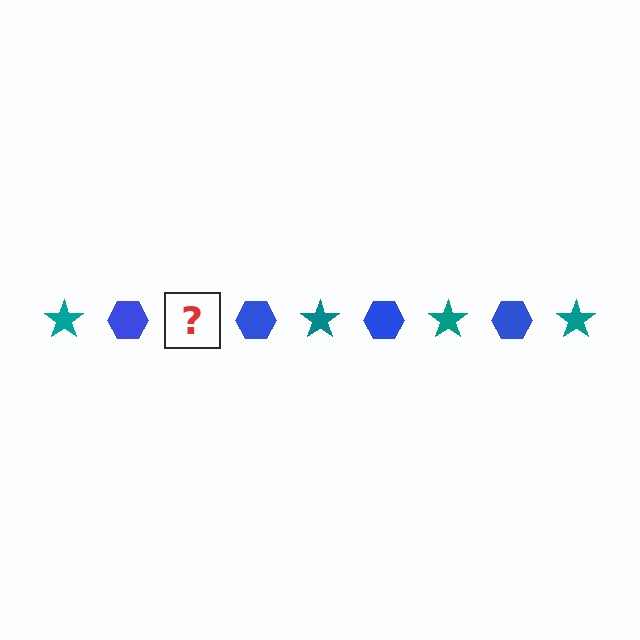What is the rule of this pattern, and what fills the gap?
The rule is that the pattern alternates between teal star and blue hexagon. The gap should be filled with a teal star.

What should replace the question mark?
The question mark should be replaced with a teal star.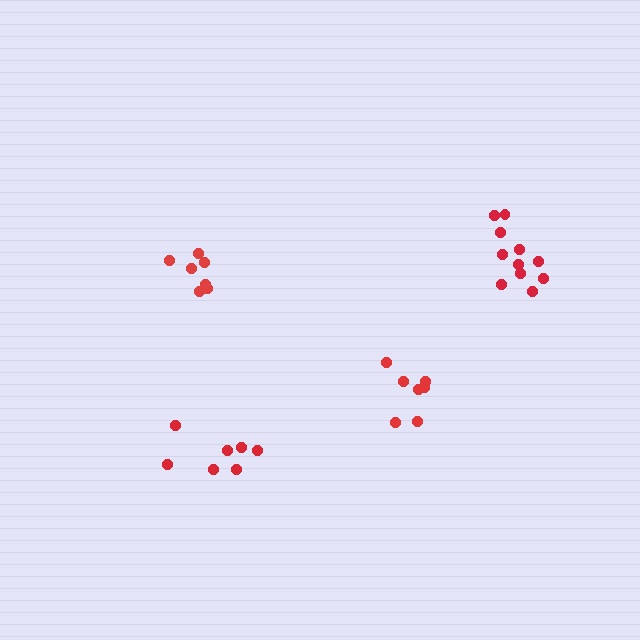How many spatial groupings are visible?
There are 4 spatial groupings.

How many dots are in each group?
Group 1: 7 dots, Group 2: 11 dots, Group 3: 7 dots, Group 4: 7 dots (32 total).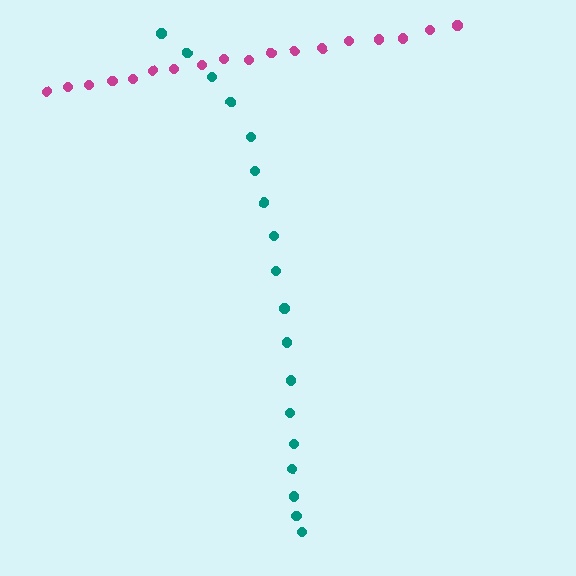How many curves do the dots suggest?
There are 2 distinct paths.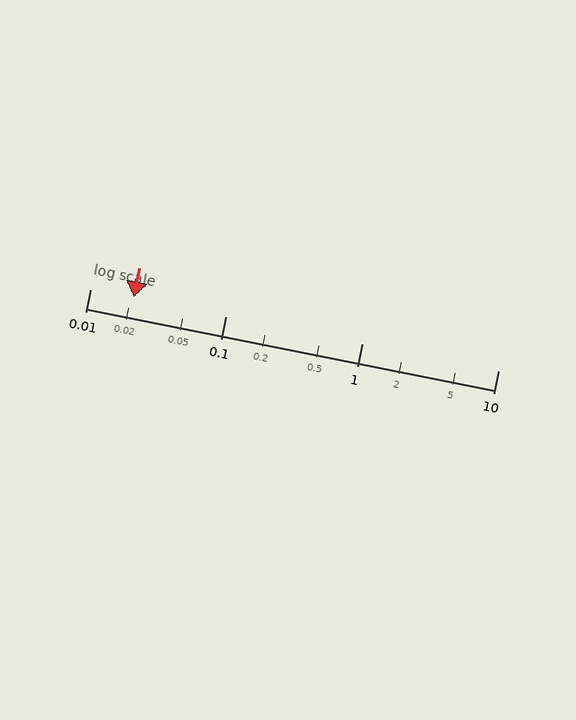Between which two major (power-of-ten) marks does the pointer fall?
The pointer is between 0.01 and 0.1.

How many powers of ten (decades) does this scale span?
The scale spans 3 decades, from 0.01 to 10.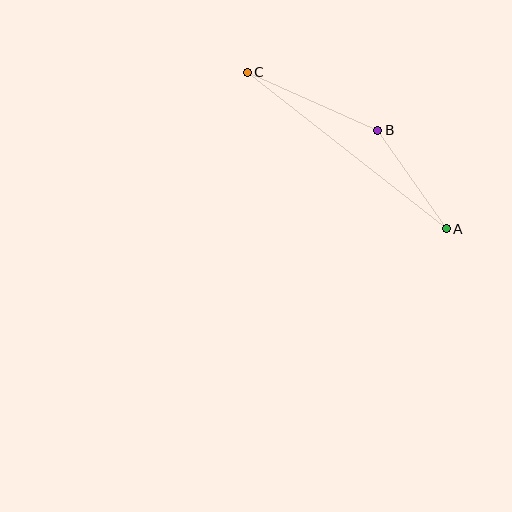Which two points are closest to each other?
Points A and B are closest to each other.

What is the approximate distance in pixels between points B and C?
The distance between B and C is approximately 143 pixels.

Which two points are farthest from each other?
Points A and C are farthest from each other.